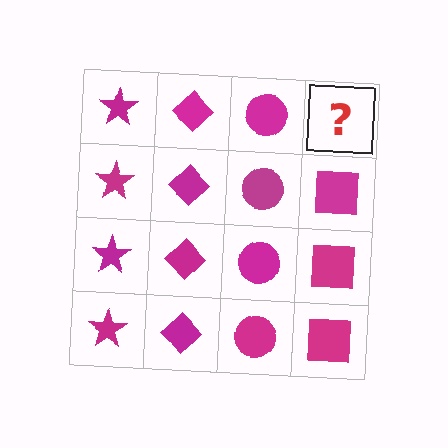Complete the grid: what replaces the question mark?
The question mark should be replaced with a magenta square.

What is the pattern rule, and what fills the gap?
The rule is that each column has a consistent shape. The gap should be filled with a magenta square.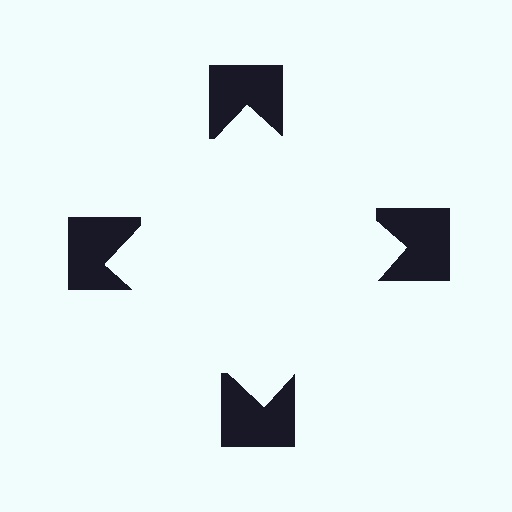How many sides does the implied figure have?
4 sides.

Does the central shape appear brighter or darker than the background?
It typically appears slightly brighter than the background, even though no actual brightness change is drawn.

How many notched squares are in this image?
There are 4 — one at each vertex of the illusory square.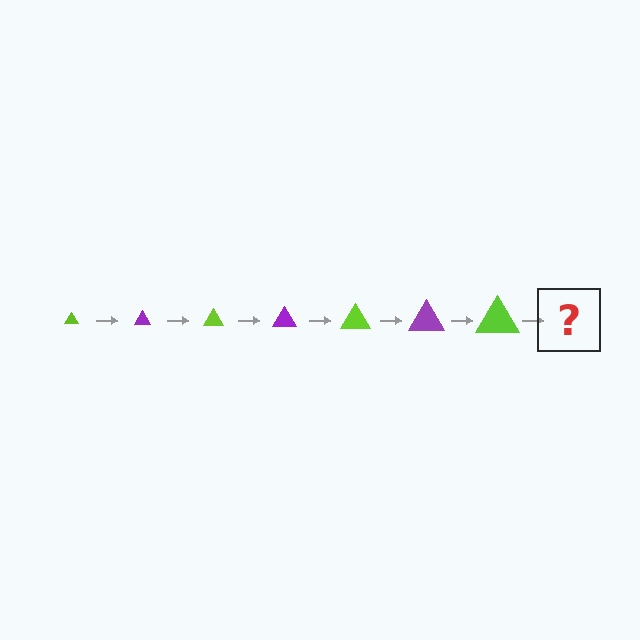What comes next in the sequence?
The next element should be a purple triangle, larger than the previous one.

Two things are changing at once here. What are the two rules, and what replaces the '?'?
The two rules are that the triangle grows larger each step and the color cycles through lime and purple. The '?' should be a purple triangle, larger than the previous one.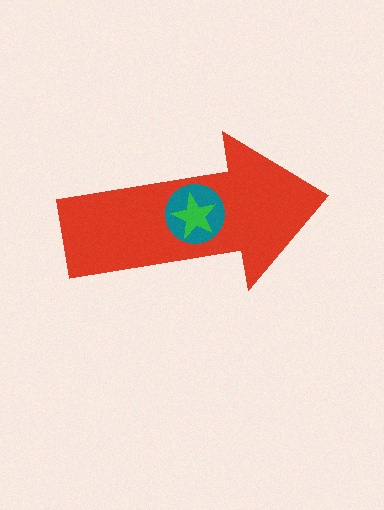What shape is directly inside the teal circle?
The green star.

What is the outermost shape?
The red arrow.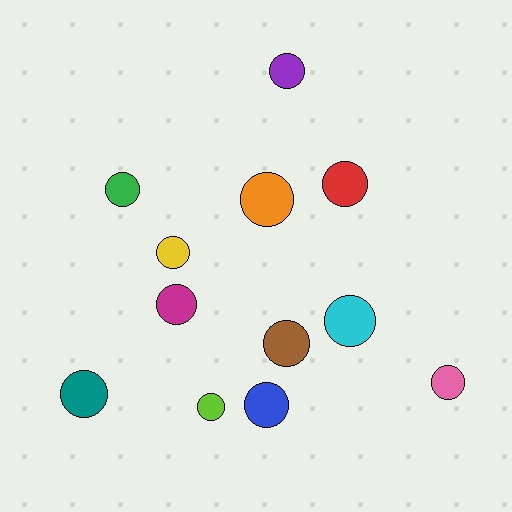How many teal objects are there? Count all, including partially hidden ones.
There is 1 teal object.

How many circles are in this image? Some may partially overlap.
There are 12 circles.